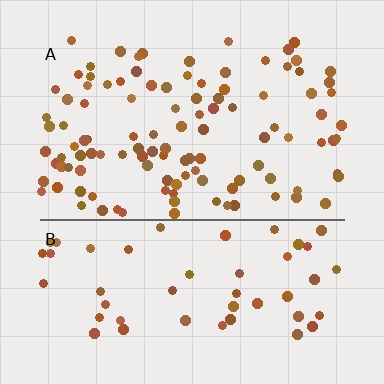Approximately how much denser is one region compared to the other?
Approximately 2.1× — region A over region B.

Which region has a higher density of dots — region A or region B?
A (the top).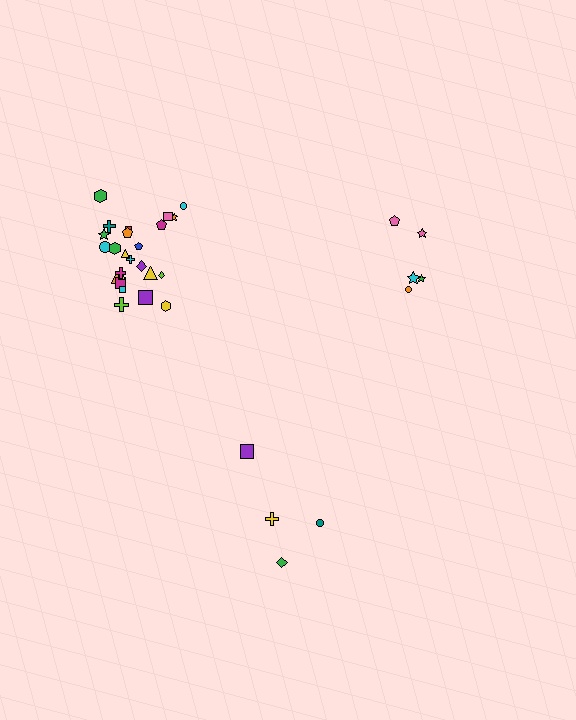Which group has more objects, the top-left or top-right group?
The top-left group.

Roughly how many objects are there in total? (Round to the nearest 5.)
Roughly 35 objects in total.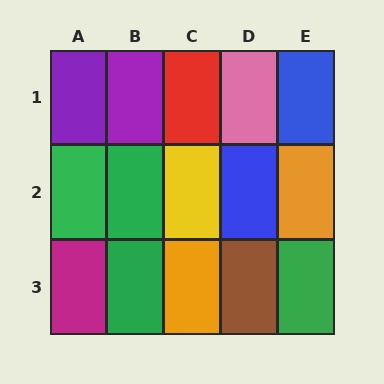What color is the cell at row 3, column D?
Brown.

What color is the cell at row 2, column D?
Blue.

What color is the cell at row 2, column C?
Yellow.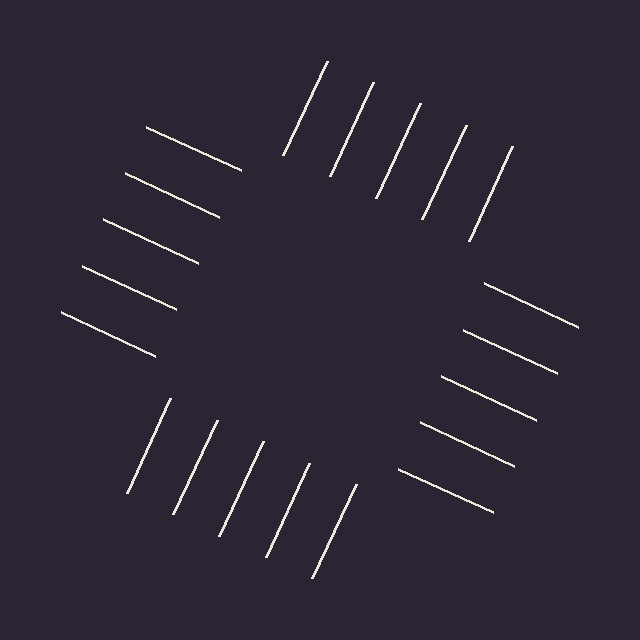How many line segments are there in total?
20 — 5 along each of the 4 edges.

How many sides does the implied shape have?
4 sides — the line-ends trace a square.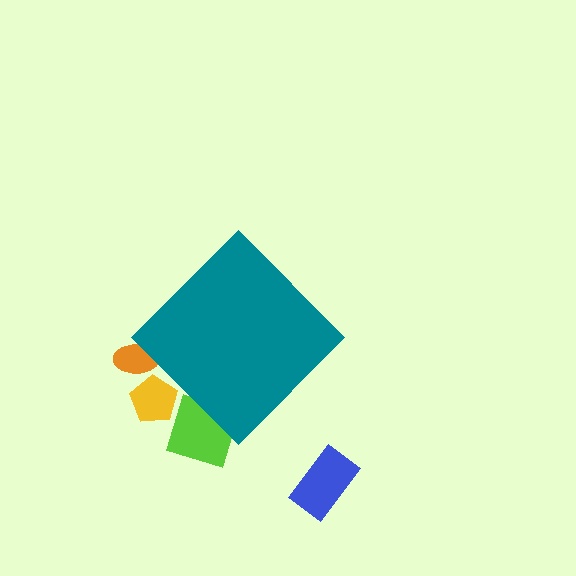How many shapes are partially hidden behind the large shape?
3 shapes are partially hidden.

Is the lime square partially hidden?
Yes, the lime square is partially hidden behind the teal diamond.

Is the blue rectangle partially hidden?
No, the blue rectangle is fully visible.